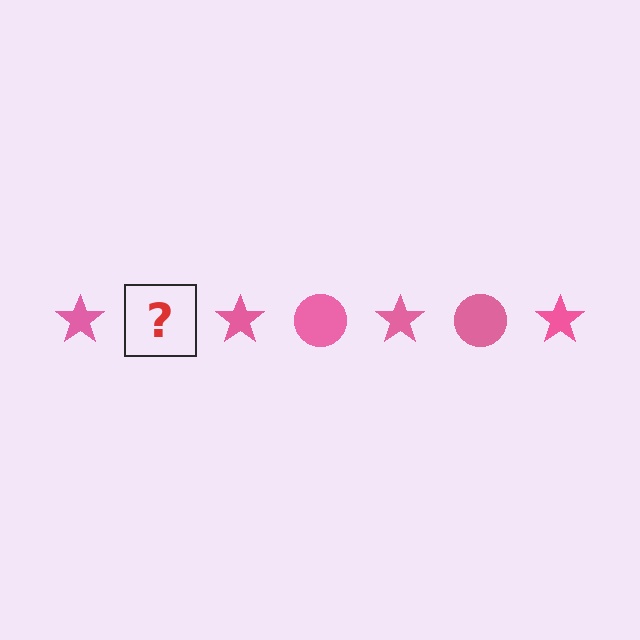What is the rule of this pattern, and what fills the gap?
The rule is that the pattern cycles through star, circle shapes in pink. The gap should be filled with a pink circle.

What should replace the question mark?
The question mark should be replaced with a pink circle.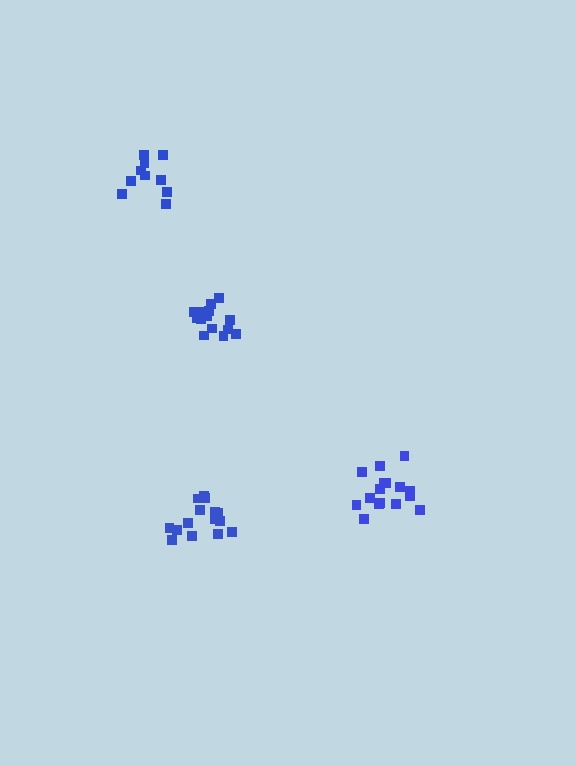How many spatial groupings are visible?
There are 4 spatial groupings.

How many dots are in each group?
Group 1: 15 dots, Group 2: 16 dots, Group 3: 10 dots, Group 4: 14 dots (55 total).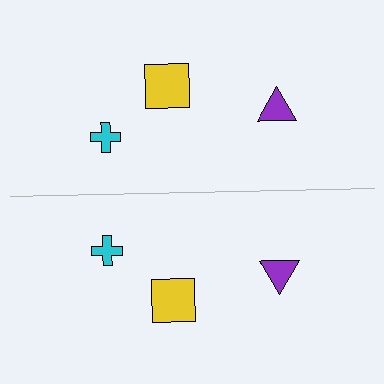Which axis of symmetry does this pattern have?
The pattern has a horizontal axis of symmetry running through the center of the image.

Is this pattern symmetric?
Yes, this pattern has bilateral (reflection) symmetry.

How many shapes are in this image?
There are 6 shapes in this image.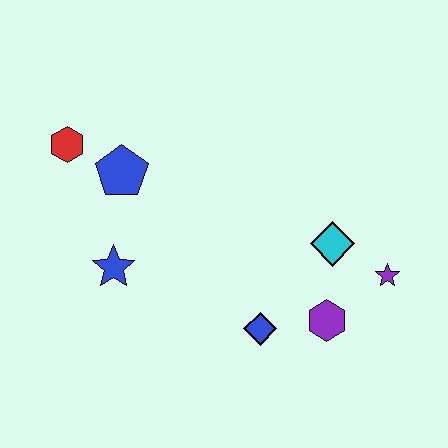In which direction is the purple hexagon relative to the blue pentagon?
The purple hexagon is to the right of the blue pentagon.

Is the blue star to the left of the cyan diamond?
Yes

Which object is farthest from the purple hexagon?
The red hexagon is farthest from the purple hexagon.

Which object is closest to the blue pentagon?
The red hexagon is closest to the blue pentagon.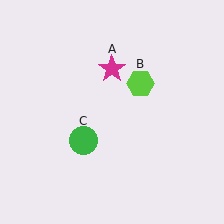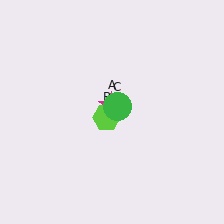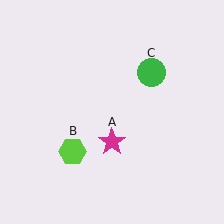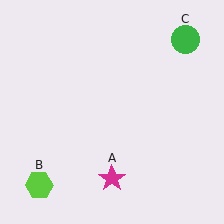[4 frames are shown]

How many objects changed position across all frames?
3 objects changed position: magenta star (object A), lime hexagon (object B), green circle (object C).